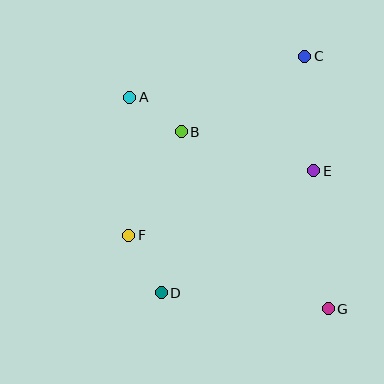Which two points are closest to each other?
Points A and B are closest to each other.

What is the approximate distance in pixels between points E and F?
The distance between E and F is approximately 196 pixels.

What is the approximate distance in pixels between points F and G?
The distance between F and G is approximately 213 pixels.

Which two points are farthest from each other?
Points A and G are farthest from each other.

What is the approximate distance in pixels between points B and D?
The distance between B and D is approximately 162 pixels.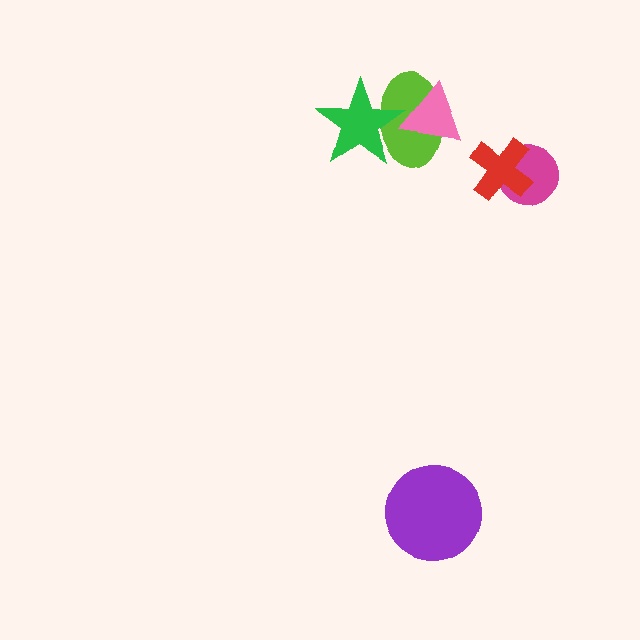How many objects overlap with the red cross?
1 object overlaps with the red cross.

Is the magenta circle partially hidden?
Yes, it is partially covered by another shape.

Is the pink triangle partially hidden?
Yes, it is partially covered by another shape.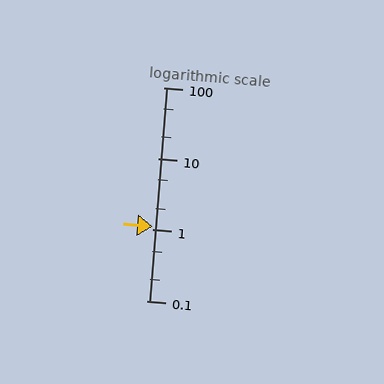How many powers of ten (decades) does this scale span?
The scale spans 3 decades, from 0.1 to 100.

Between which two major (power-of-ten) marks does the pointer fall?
The pointer is between 1 and 10.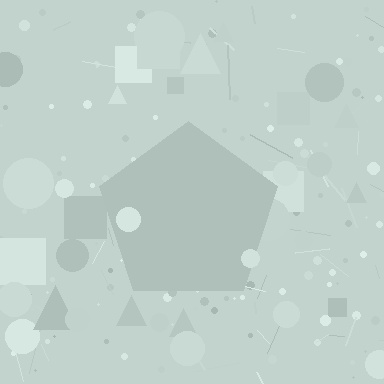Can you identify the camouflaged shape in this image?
The camouflaged shape is a pentagon.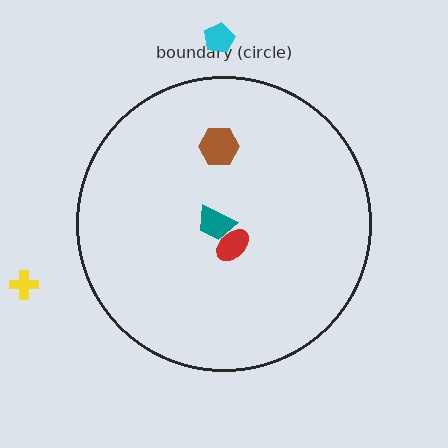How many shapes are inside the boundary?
3 inside, 2 outside.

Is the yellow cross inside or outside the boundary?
Outside.